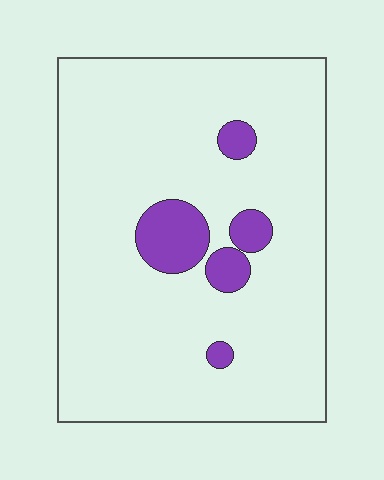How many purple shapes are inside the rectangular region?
5.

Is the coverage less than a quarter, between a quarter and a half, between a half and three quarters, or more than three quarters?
Less than a quarter.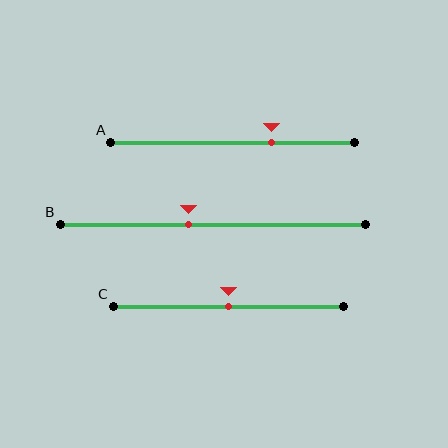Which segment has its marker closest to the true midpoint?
Segment C has its marker closest to the true midpoint.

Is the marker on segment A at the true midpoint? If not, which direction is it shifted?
No, the marker on segment A is shifted to the right by about 16% of the segment length.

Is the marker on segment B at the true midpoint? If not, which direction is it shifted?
No, the marker on segment B is shifted to the left by about 8% of the segment length.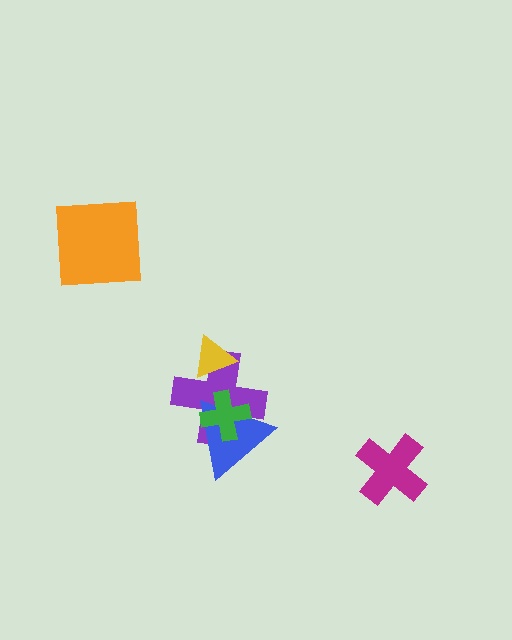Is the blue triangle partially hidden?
Yes, it is partially covered by another shape.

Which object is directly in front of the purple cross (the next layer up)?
The blue triangle is directly in front of the purple cross.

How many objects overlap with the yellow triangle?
1 object overlaps with the yellow triangle.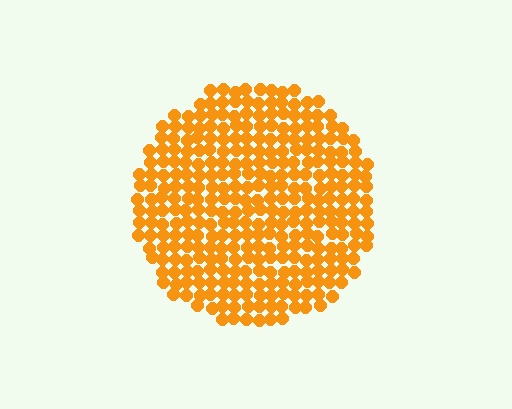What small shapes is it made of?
It is made of small circles.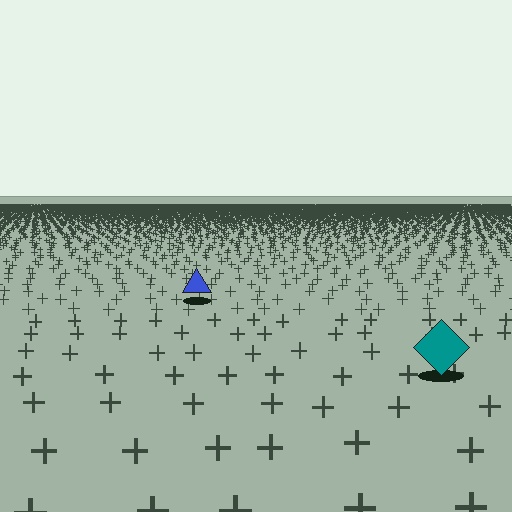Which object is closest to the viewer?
The teal diamond is closest. The texture marks near it are larger and more spread out.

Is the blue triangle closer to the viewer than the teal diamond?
No. The teal diamond is closer — you can tell from the texture gradient: the ground texture is coarser near it.